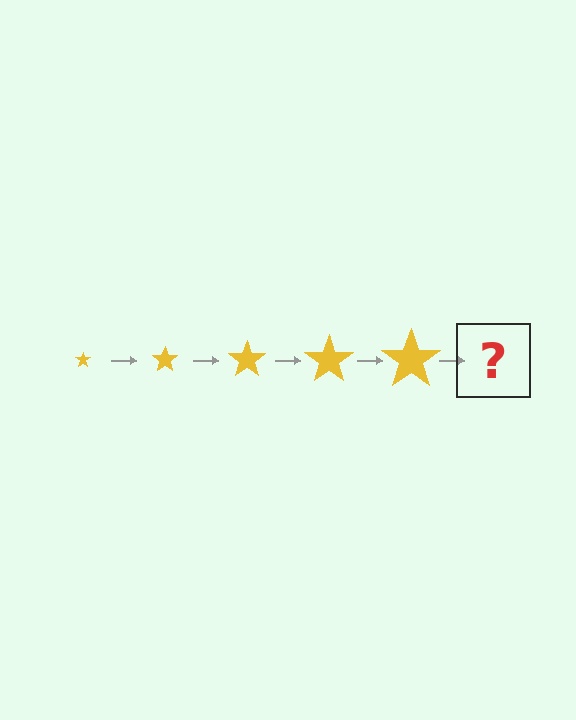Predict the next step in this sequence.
The next step is a yellow star, larger than the previous one.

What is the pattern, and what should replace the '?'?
The pattern is that the star gets progressively larger each step. The '?' should be a yellow star, larger than the previous one.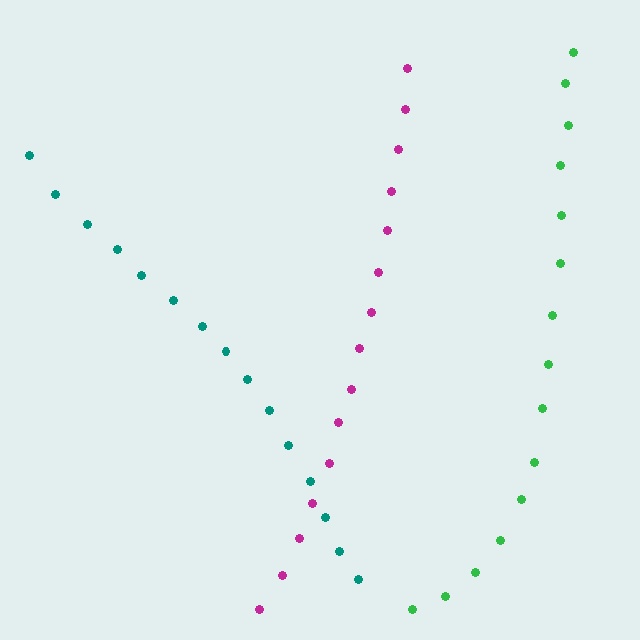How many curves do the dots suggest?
There are 3 distinct paths.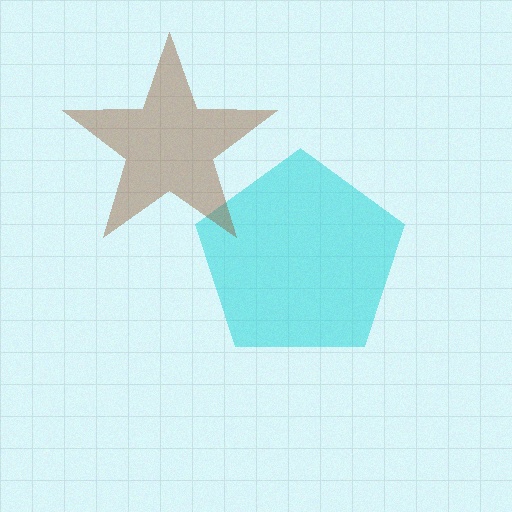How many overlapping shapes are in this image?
There are 2 overlapping shapes in the image.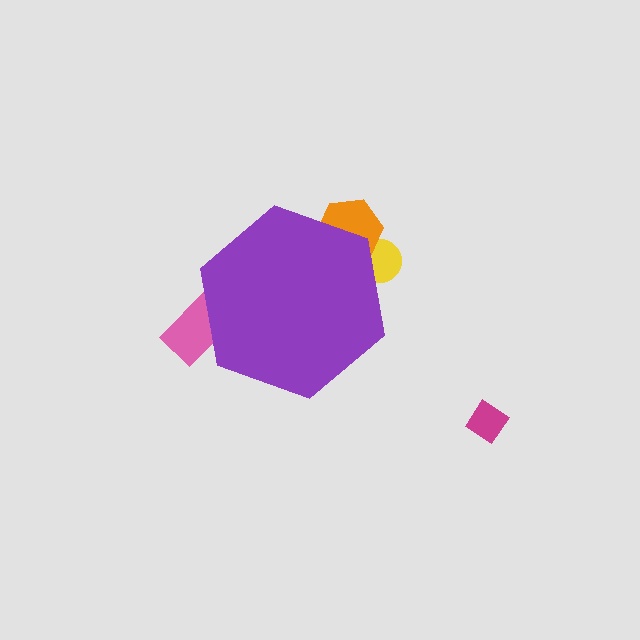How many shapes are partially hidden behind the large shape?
3 shapes are partially hidden.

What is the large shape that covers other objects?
A purple hexagon.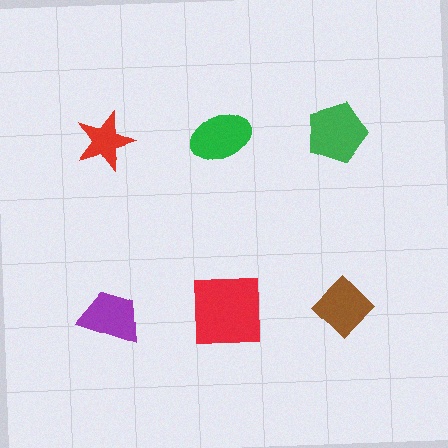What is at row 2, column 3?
A brown diamond.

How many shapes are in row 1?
3 shapes.